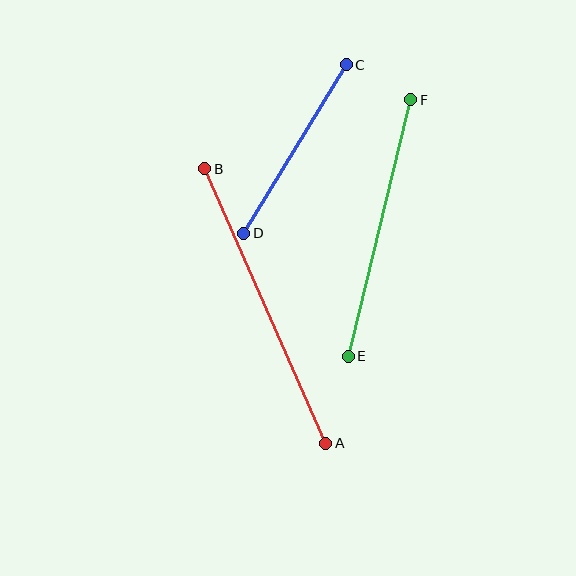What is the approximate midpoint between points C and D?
The midpoint is at approximately (295, 149) pixels.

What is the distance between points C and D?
The distance is approximately 197 pixels.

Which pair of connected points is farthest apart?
Points A and B are farthest apart.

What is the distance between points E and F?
The distance is approximately 264 pixels.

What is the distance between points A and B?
The distance is approximately 300 pixels.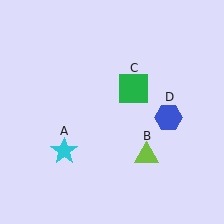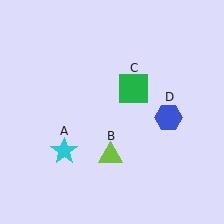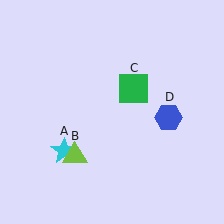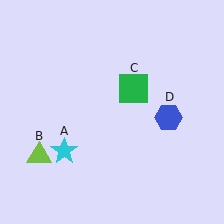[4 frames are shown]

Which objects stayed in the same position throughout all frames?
Cyan star (object A) and green square (object C) and blue hexagon (object D) remained stationary.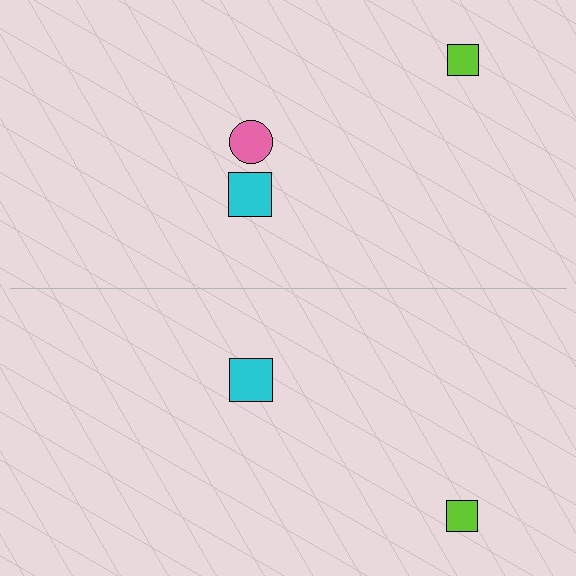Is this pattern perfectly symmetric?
No, the pattern is not perfectly symmetric. A pink circle is missing from the bottom side.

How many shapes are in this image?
There are 5 shapes in this image.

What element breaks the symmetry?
A pink circle is missing from the bottom side.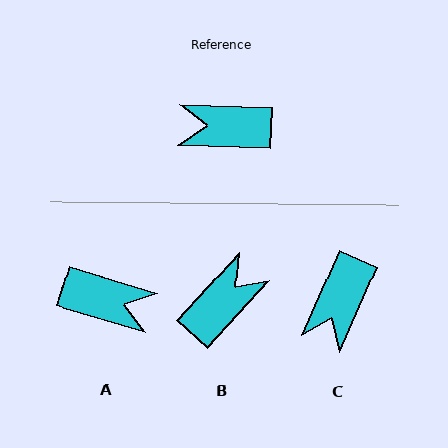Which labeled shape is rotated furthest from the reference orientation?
A, about 165 degrees away.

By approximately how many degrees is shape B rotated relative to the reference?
Approximately 130 degrees clockwise.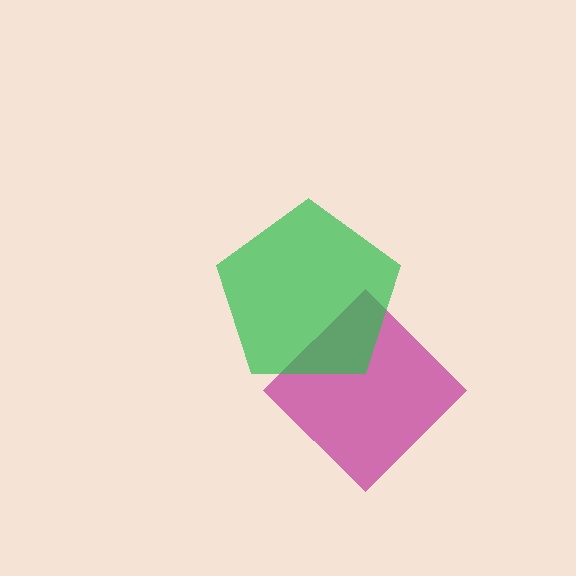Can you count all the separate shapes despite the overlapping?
Yes, there are 2 separate shapes.